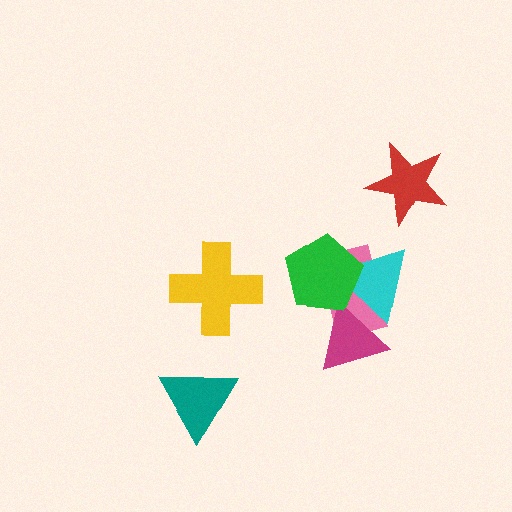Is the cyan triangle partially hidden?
Yes, it is partially covered by another shape.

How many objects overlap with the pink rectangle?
3 objects overlap with the pink rectangle.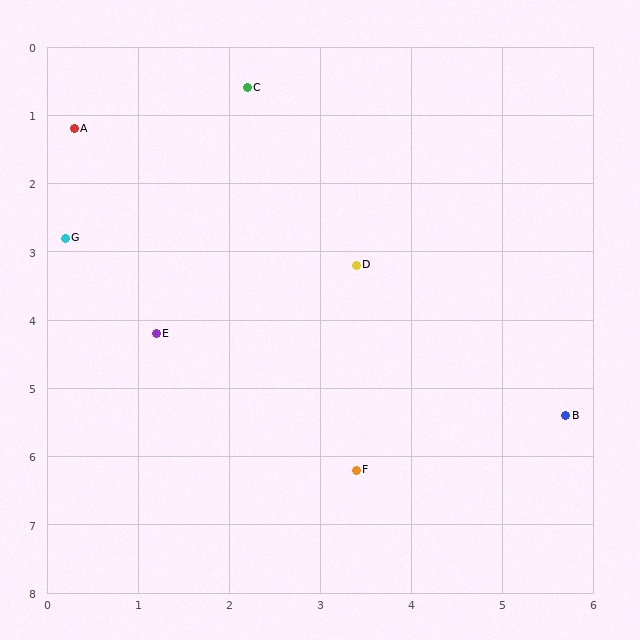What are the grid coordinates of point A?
Point A is at approximately (0.3, 1.2).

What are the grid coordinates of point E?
Point E is at approximately (1.2, 4.2).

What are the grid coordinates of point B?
Point B is at approximately (5.7, 5.4).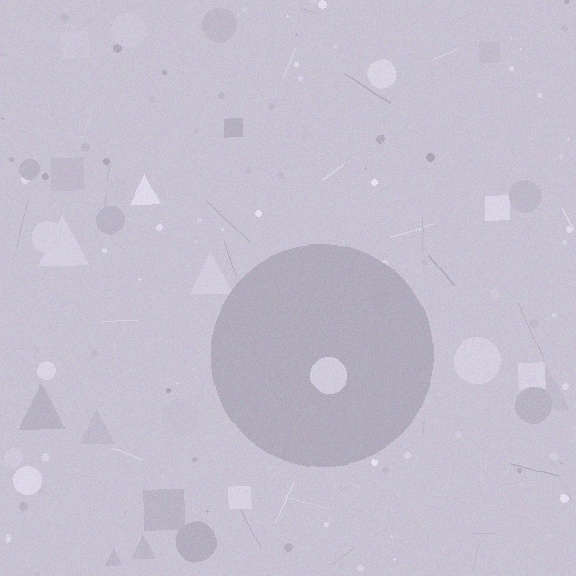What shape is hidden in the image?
A circle is hidden in the image.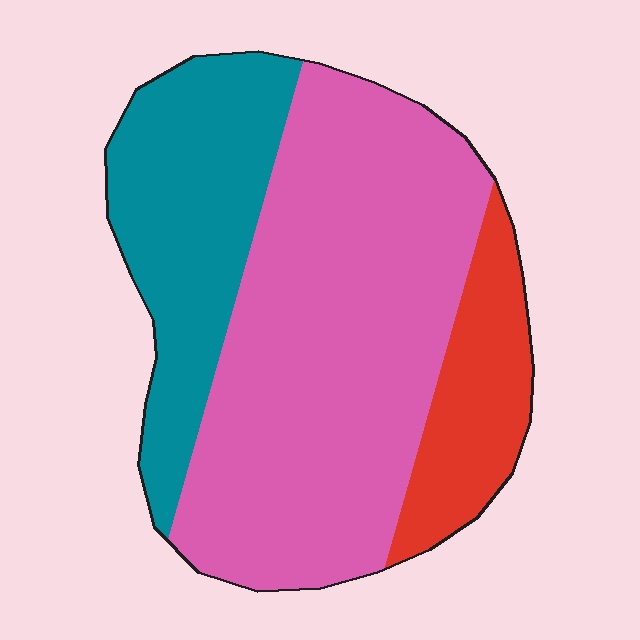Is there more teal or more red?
Teal.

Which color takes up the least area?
Red, at roughly 15%.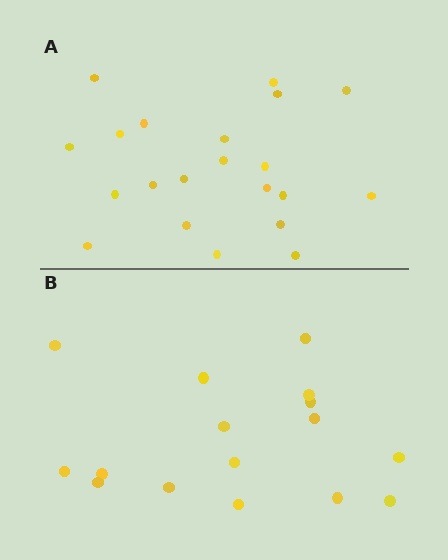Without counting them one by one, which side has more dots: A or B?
Region A (the top region) has more dots.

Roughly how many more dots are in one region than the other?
Region A has about 5 more dots than region B.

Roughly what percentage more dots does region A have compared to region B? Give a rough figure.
About 30% more.